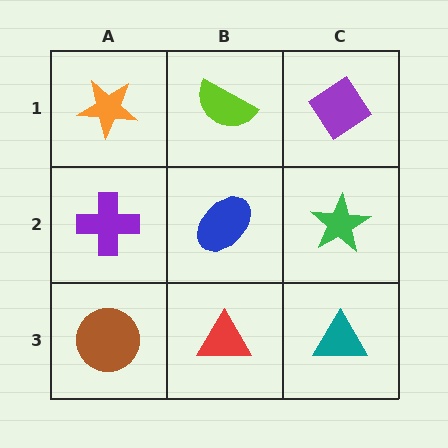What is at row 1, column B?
A lime semicircle.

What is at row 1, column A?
An orange star.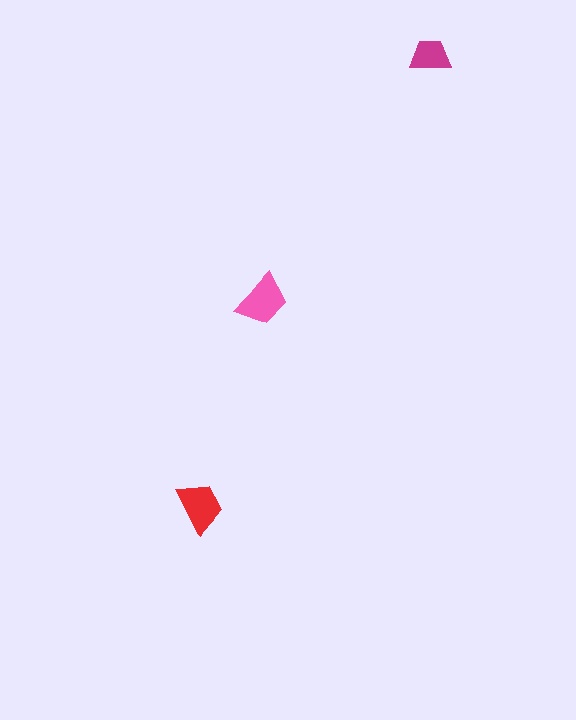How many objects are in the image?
There are 3 objects in the image.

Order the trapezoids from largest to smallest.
the pink one, the red one, the magenta one.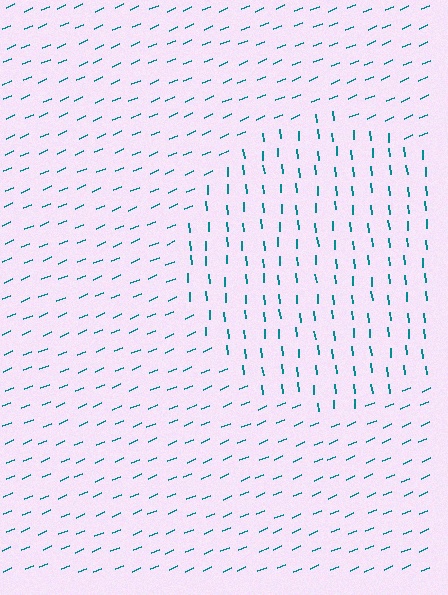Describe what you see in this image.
The image is filled with small teal line segments. A circle region in the image has lines oriented differently from the surrounding lines, creating a visible texture boundary.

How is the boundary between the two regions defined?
The boundary is defined purely by a change in line orientation (approximately 72 degrees difference). All lines are the same color and thickness.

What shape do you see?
I see a circle.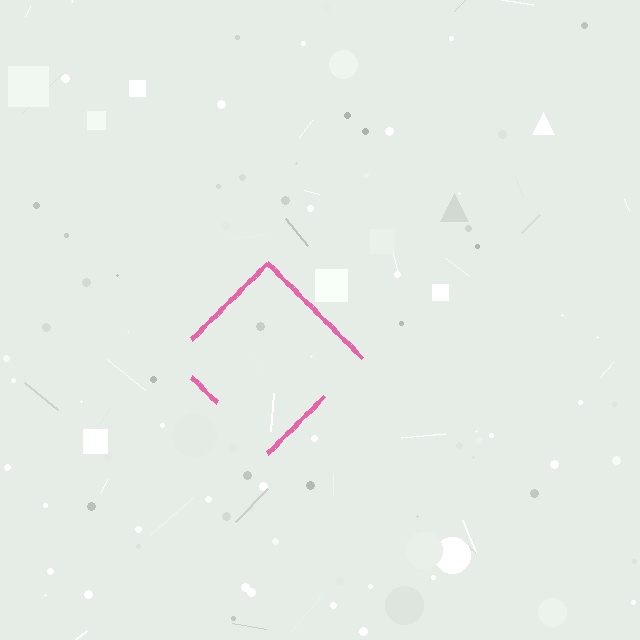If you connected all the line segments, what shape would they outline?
They would outline a diamond.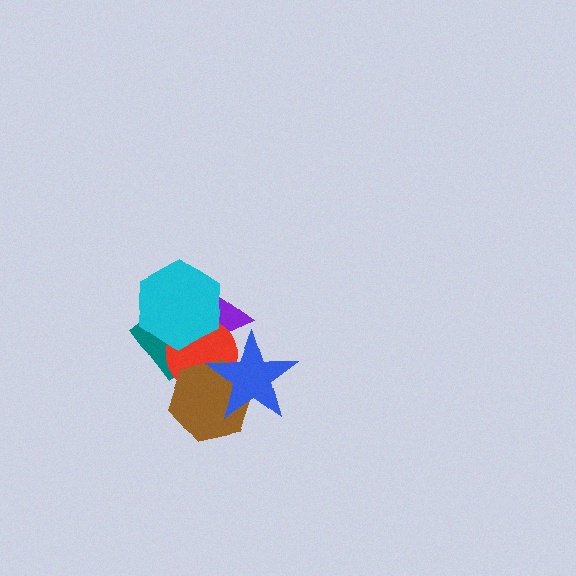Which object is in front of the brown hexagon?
The blue star is in front of the brown hexagon.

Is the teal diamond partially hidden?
Yes, it is partially covered by another shape.